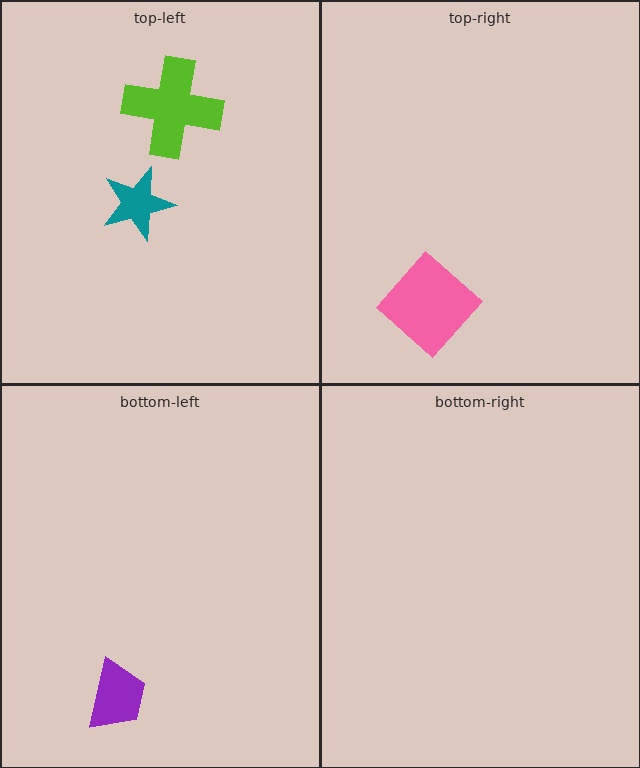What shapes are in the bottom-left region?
The purple trapezoid.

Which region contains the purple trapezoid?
The bottom-left region.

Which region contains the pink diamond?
The top-right region.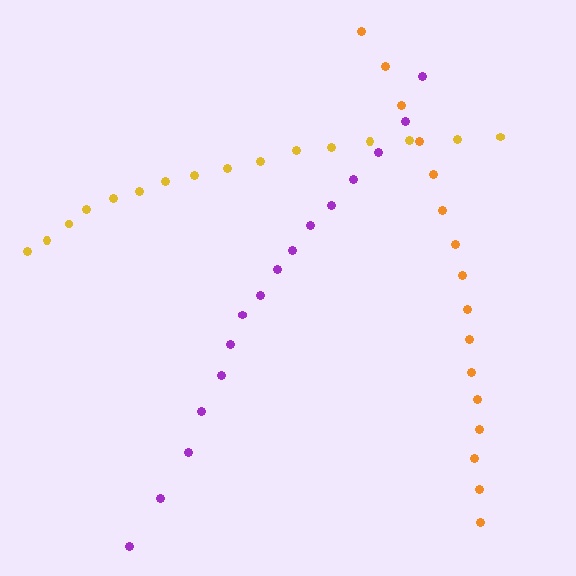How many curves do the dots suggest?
There are 3 distinct paths.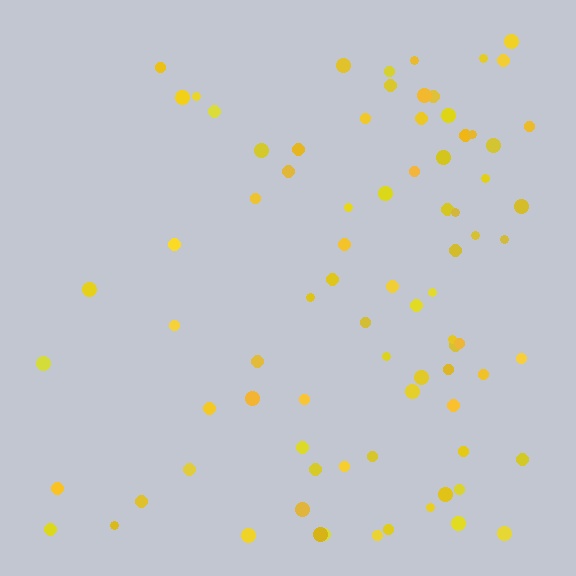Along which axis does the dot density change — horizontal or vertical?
Horizontal.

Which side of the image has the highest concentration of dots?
The right.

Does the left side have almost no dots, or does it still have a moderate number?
Still a moderate number, just noticeably fewer than the right.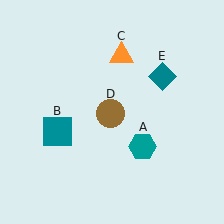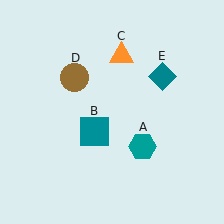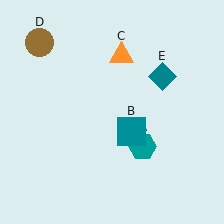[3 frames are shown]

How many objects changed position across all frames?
2 objects changed position: teal square (object B), brown circle (object D).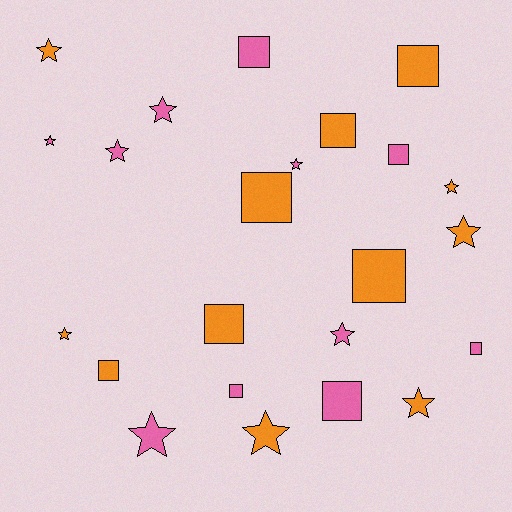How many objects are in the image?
There are 23 objects.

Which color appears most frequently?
Orange, with 12 objects.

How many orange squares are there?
There are 6 orange squares.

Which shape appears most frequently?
Star, with 12 objects.